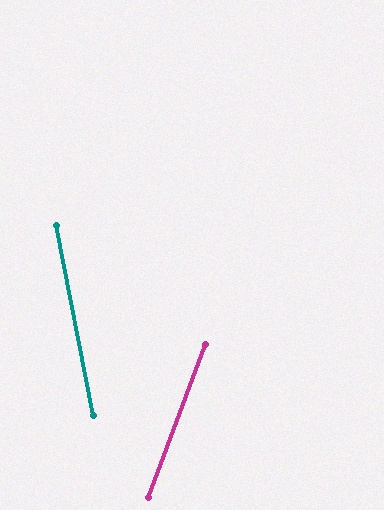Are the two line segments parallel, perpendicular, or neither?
Neither parallel nor perpendicular — they differ by about 31°.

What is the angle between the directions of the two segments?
Approximately 31 degrees.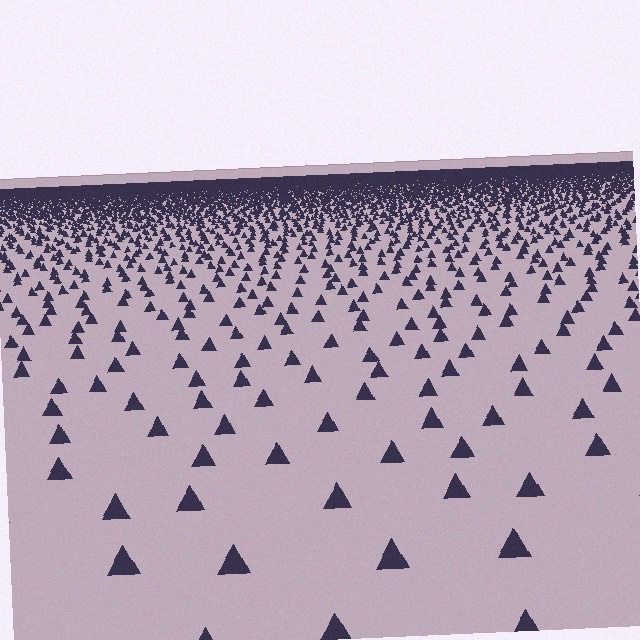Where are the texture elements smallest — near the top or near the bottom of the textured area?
Near the top.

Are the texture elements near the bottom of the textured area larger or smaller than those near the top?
Larger. Near the bottom, elements are closer to the viewer and appear at a bigger on-screen size.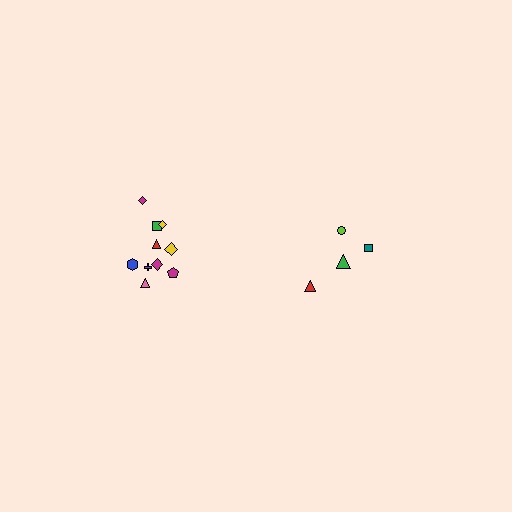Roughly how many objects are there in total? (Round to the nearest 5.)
Roughly 15 objects in total.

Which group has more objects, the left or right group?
The left group.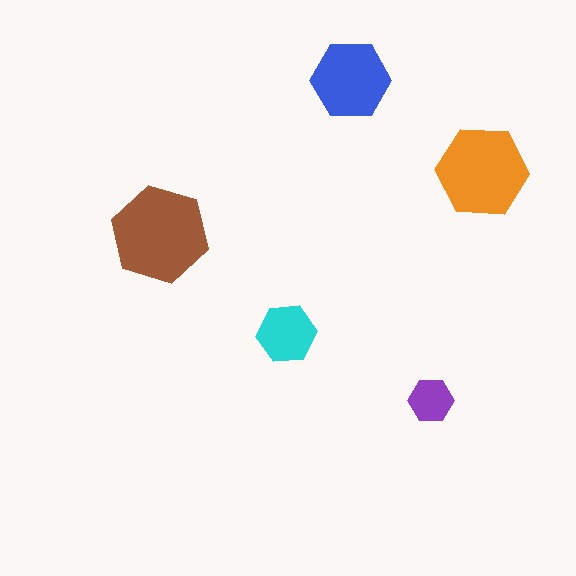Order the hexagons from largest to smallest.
the brown one, the orange one, the blue one, the cyan one, the purple one.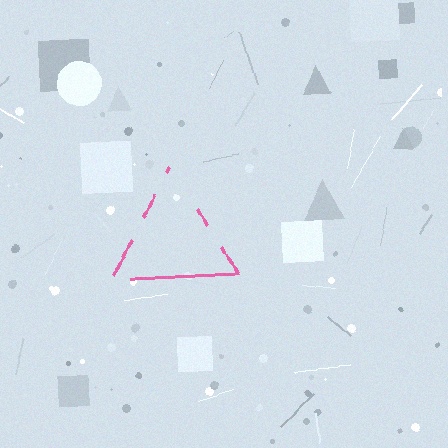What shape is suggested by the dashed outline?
The dashed outline suggests a triangle.